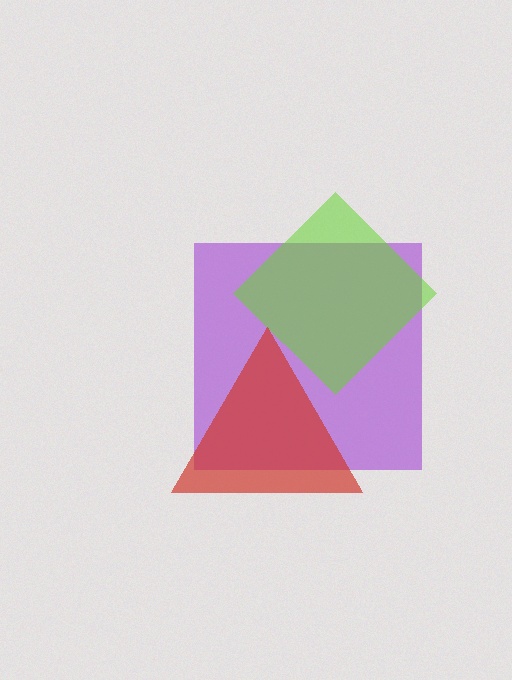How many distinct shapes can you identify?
There are 3 distinct shapes: a purple square, a lime diamond, a red triangle.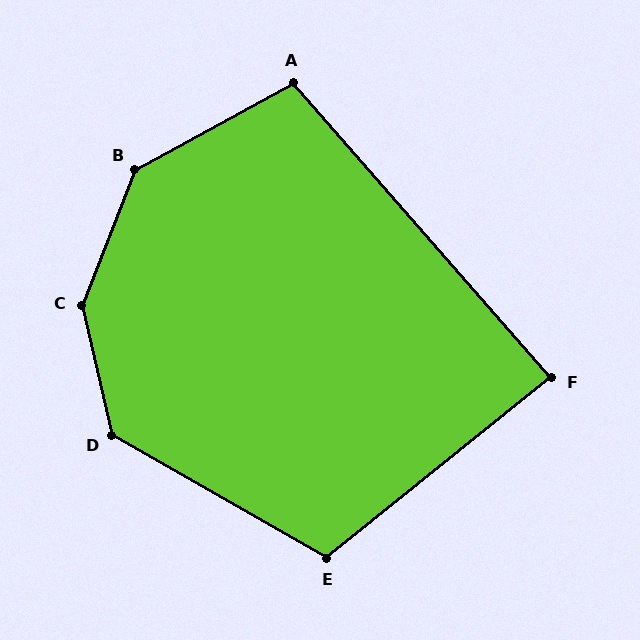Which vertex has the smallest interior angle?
F, at approximately 88 degrees.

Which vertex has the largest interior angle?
C, at approximately 146 degrees.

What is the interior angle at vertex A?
Approximately 103 degrees (obtuse).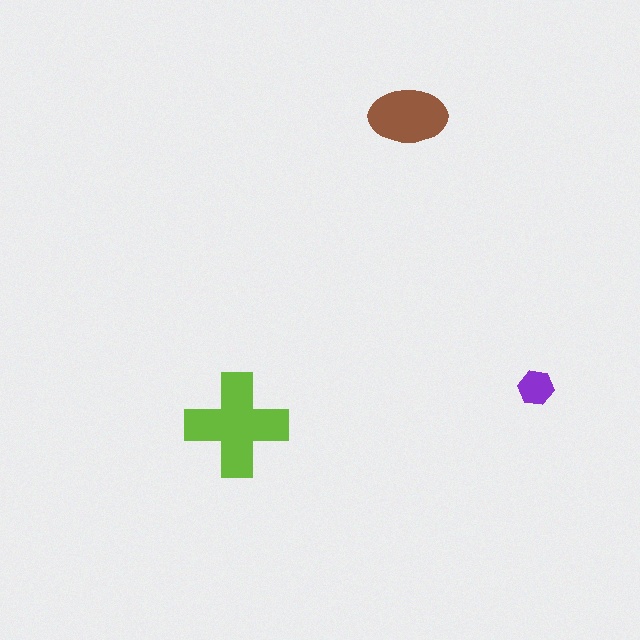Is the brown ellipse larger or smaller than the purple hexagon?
Larger.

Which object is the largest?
The lime cross.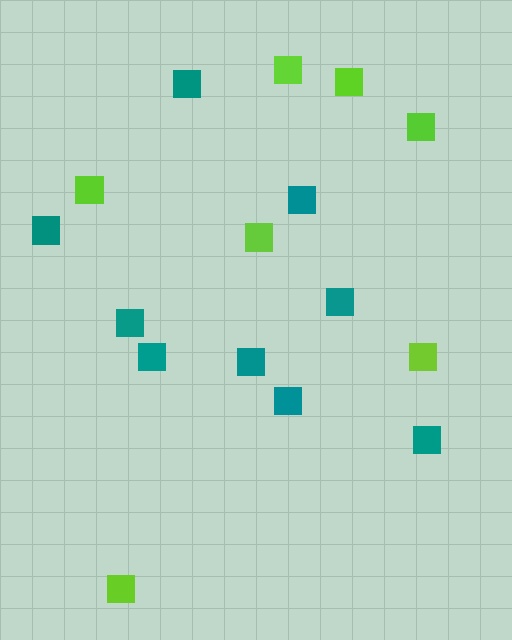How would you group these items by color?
There are 2 groups: one group of lime squares (7) and one group of teal squares (9).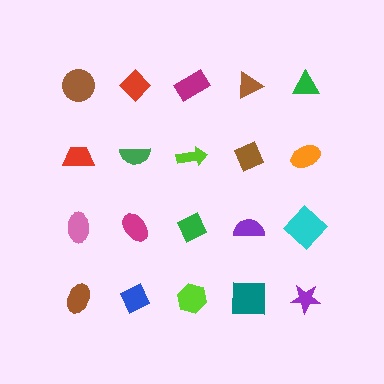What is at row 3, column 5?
A cyan diamond.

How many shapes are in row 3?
5 shapes.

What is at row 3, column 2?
A magenta ellipse.